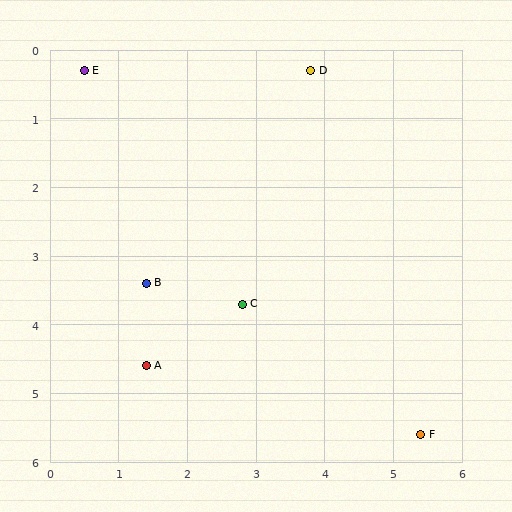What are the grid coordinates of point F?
Point F is at approximately (5.4, 5.6).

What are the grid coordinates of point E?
Point E is at approximately (0.5, 0.3).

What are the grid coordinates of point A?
Point A is at approximately (1.4, 4.6).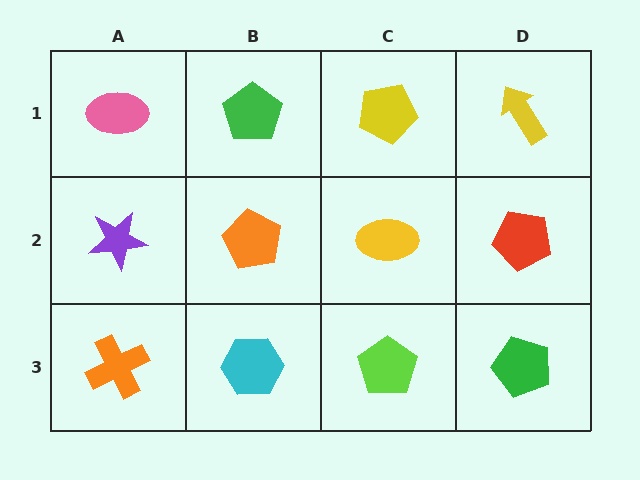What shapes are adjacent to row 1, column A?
A purple star (row 2, column A), a green pentagon (row 1, column B).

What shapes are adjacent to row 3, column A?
A purple star (row 2, column A), a cyan hexagon (row 3, column B).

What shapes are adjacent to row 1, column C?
A yellow ellipse (row 2, column C), a green pentagon (row 1, column B), a yellow arrow (row 1, column D).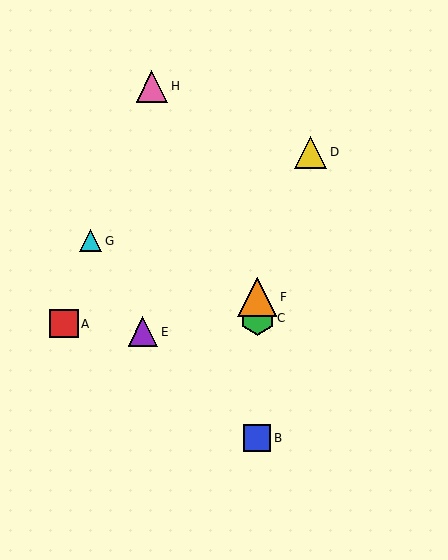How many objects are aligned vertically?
3 objects (B, C, F) are aligned vertically.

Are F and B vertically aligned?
Yes, both are at x≈257.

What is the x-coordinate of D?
Object D is at x≈311.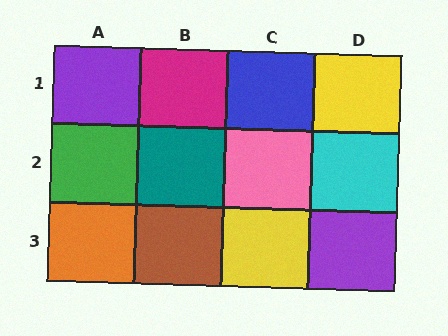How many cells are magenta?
1 cell is magenta.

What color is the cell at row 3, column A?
Orange.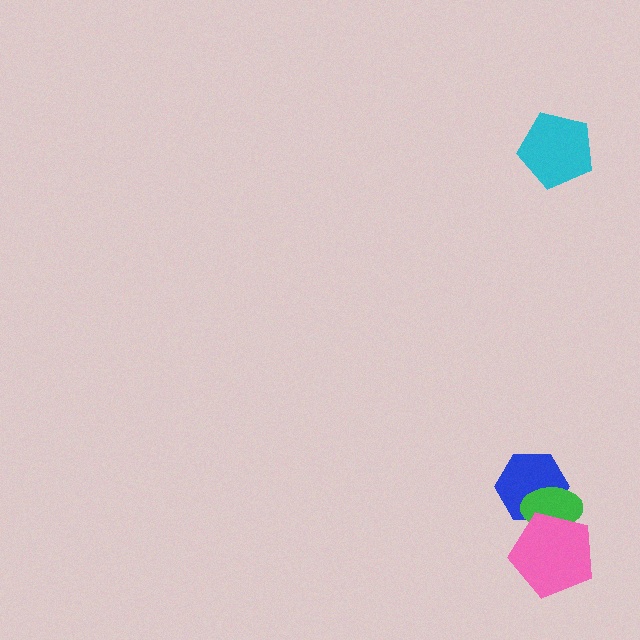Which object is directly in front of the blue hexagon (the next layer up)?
The green ellipse is directly in front of the blue hexagon.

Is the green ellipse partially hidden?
Yes, it is partially covered by another shape.